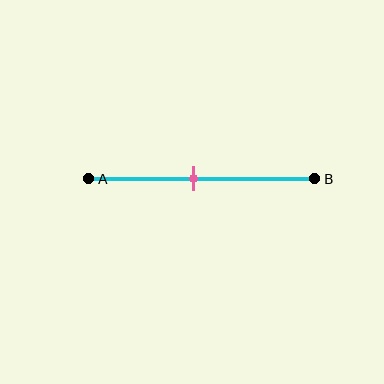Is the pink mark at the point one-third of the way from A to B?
No, the mark is at about 45% from A, not at the 33% one-third point.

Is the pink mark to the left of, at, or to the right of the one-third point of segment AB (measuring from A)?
The pink mark is to the right of the one-third point of segment AB.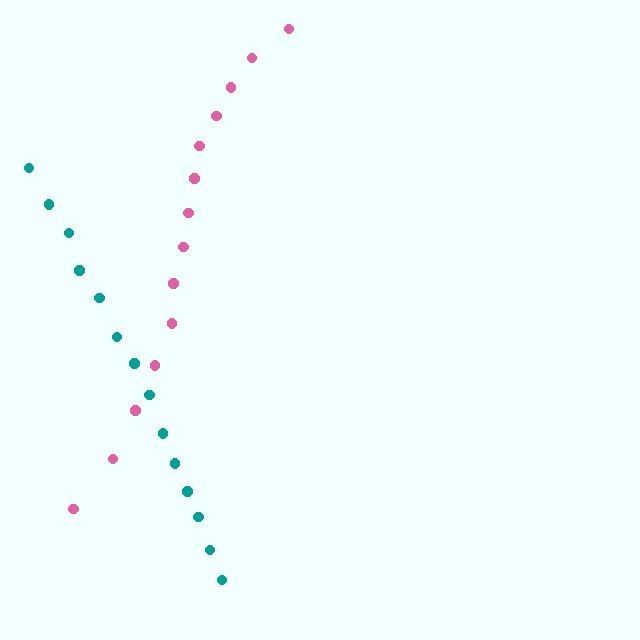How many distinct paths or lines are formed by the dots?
There are 2 distinct paths.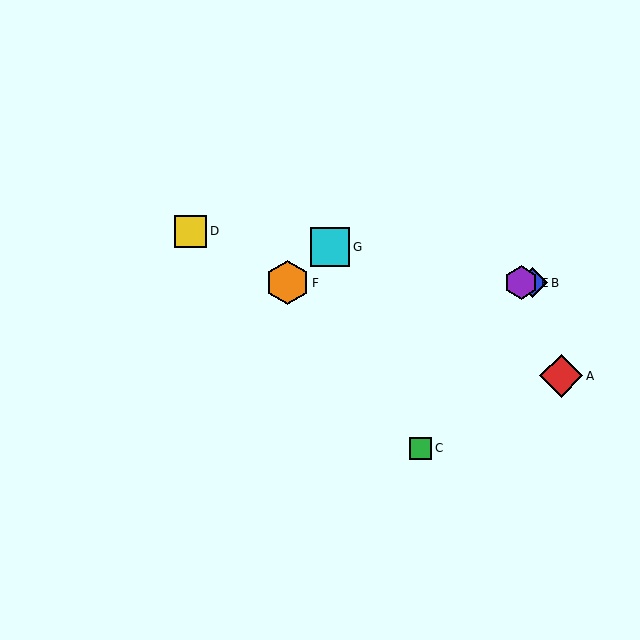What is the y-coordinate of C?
Object C is at y≈448.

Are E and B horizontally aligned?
Yes, both are at y≈283.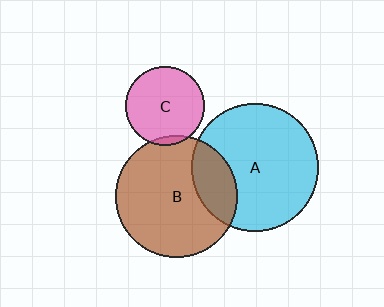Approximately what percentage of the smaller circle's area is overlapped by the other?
Approximately 5%.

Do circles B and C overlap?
Yes.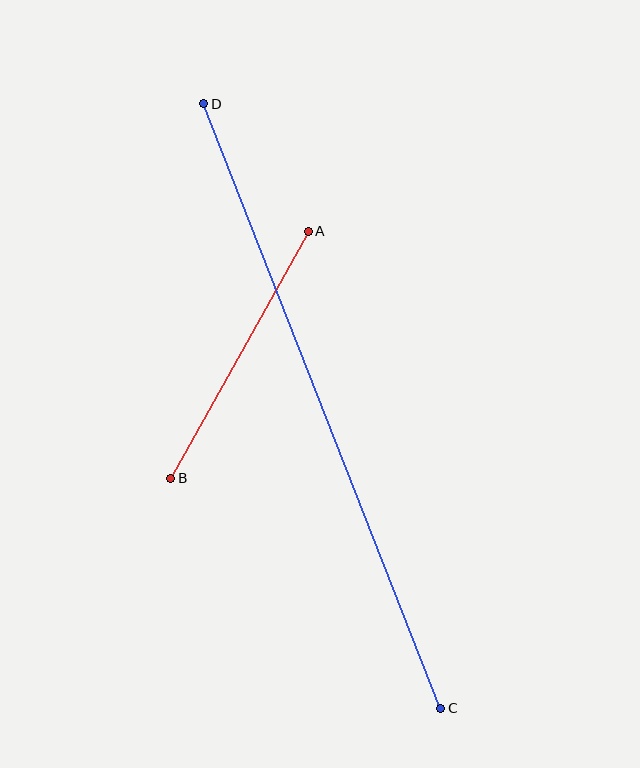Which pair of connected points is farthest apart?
Points C and D are farthest apart.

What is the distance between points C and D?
The distance is approximately 649 pixels.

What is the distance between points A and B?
The distance is approximately 283 pixels.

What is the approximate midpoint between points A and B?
The midpoint is at approximately (240, 355) pixels.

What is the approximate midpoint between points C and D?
The midpoint is at approximately (322, 406) pixels.